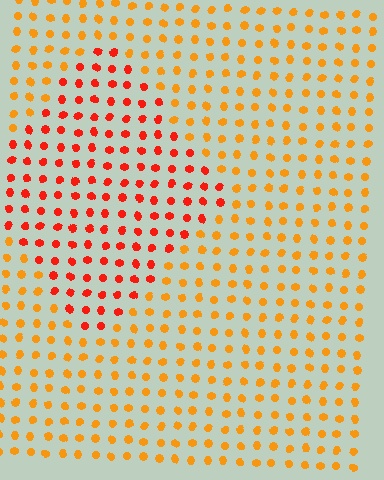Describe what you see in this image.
The image is filled with small orange elements in a uniform arrangement. A diamond-shaped region is visible where the elements are tinted to a slightly different hue, forming a subtle color boundary.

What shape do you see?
I see a diamond.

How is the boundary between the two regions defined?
The boundary is defined purely by a slight shift in hue (about 32 degrees). Spacing, size, and orientation are identical on both sides.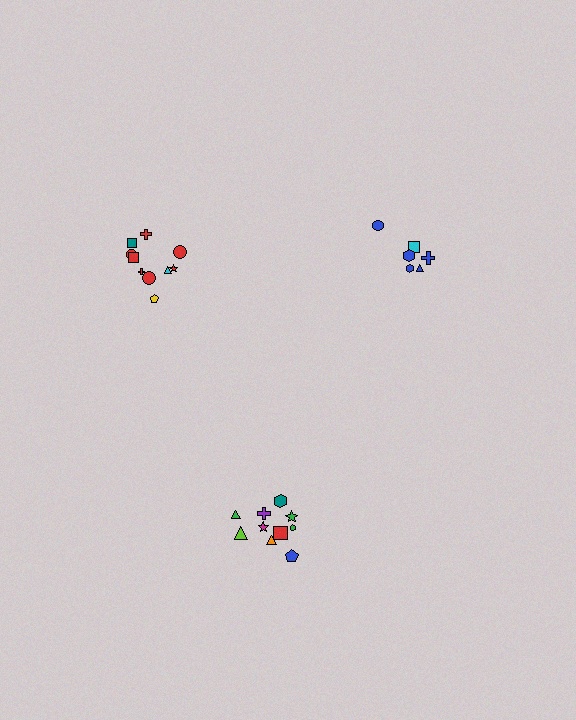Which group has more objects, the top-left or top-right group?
The top-left group.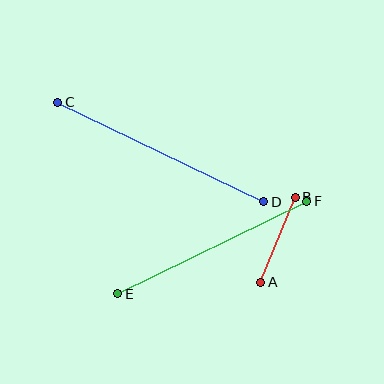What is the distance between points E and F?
The distance is approximately 211 pixels.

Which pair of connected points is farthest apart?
Points C and D are farthest apart.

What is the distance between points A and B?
The distance is approximately 92 pixels.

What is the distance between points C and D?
The distance is approximately 229 pixels.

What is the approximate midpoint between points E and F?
The midpoint is at approximately (212, 248) pixels.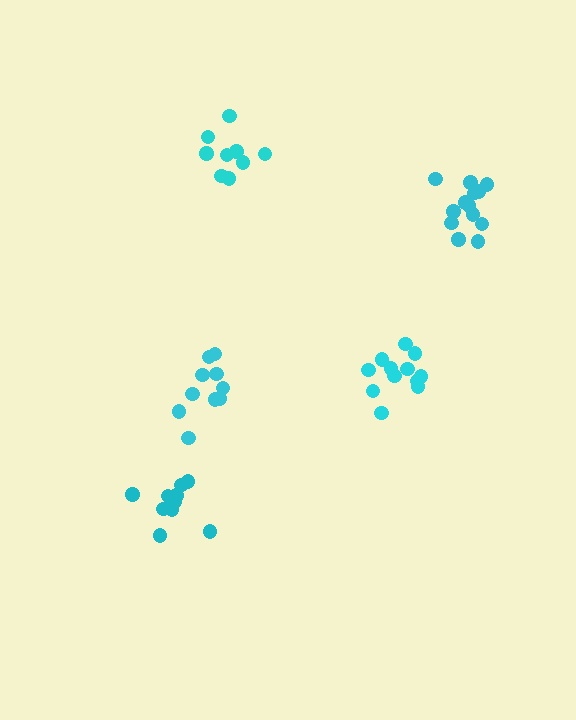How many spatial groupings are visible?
There are 5 spatial groupings.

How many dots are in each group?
Group 1: 12 dots, Group 2: 13 dots, Group 3: 9 dots, Group 4: 10 dots, Group 5: 11 dots (55 total).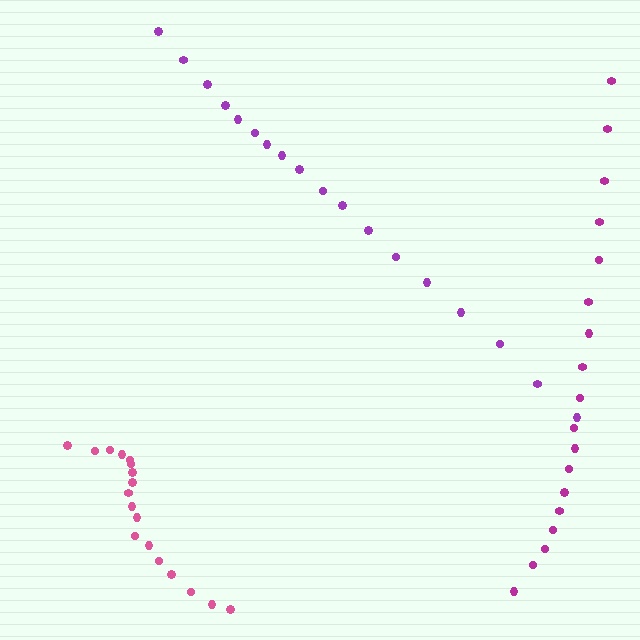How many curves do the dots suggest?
There are 3 distinct paths.